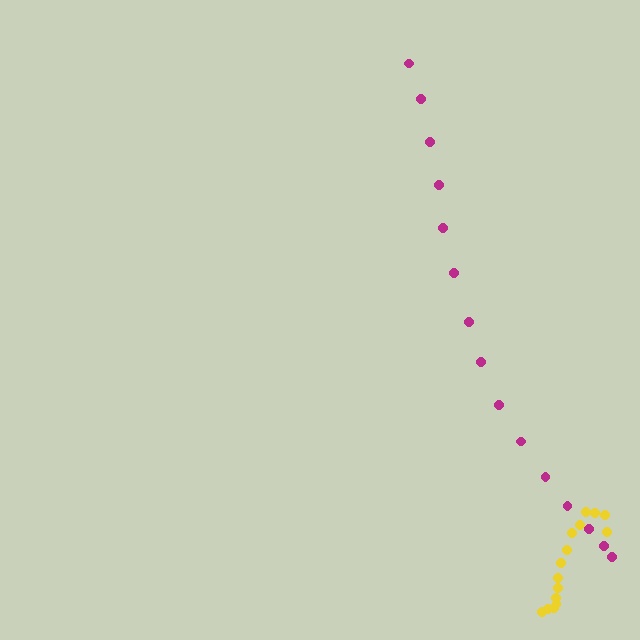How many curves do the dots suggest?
There are 2 distinct paths.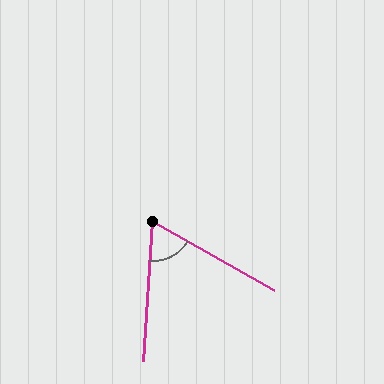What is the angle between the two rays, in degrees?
Approximately 64 degrees.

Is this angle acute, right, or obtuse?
It is acute.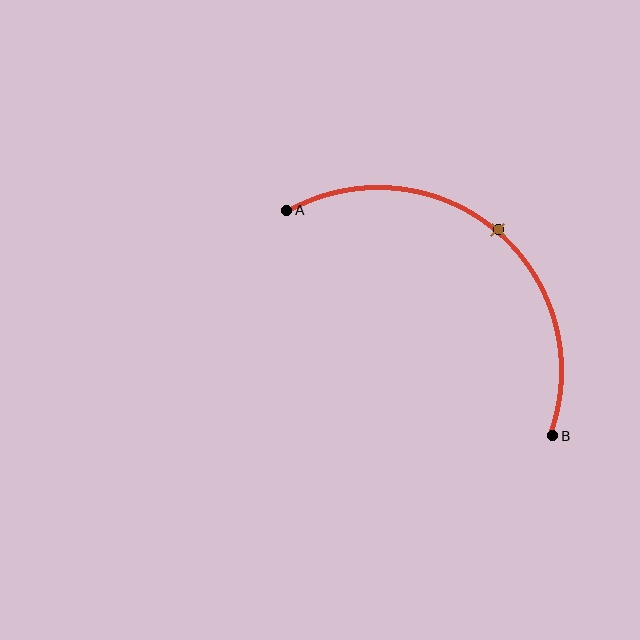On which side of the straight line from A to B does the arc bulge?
The arc bulges above and to the right of the straight line connecting A and B.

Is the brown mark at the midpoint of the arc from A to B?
Yes. The brown mark lies on the arc at equal arc-length from both A and B — it is the arc midpoint.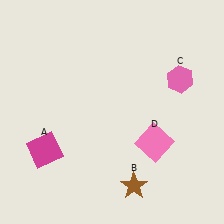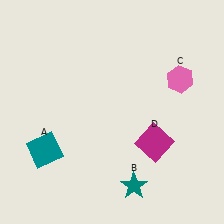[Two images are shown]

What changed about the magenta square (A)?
In Image 1, A is magenta. In Image 2, it changed to teal.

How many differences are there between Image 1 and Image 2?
There are 3 differences between the two images.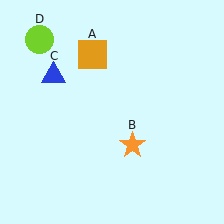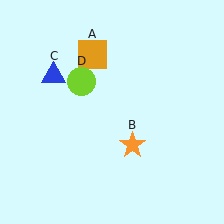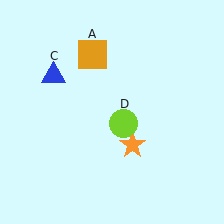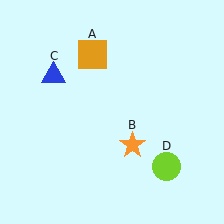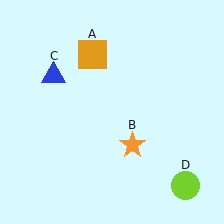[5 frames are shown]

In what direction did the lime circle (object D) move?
The lime circle (object D) moved down and to the right.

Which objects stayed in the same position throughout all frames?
Orange square (object A) and orange star (object B) and blue triangle (object C) remained stationary.